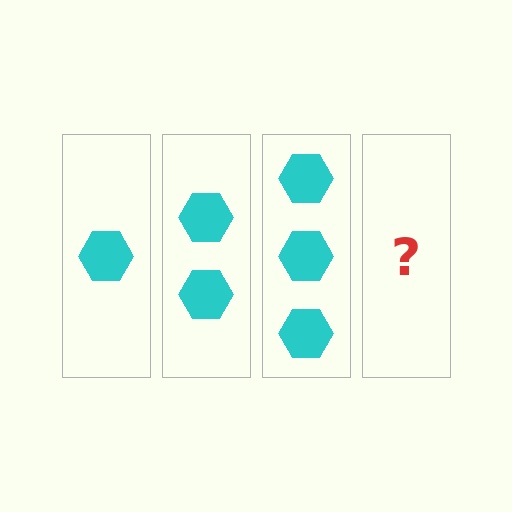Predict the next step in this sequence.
The next step is 4 hexagons.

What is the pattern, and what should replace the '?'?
The pattern is that each step adds one more hexagon. The '?' should be 4 hexagons.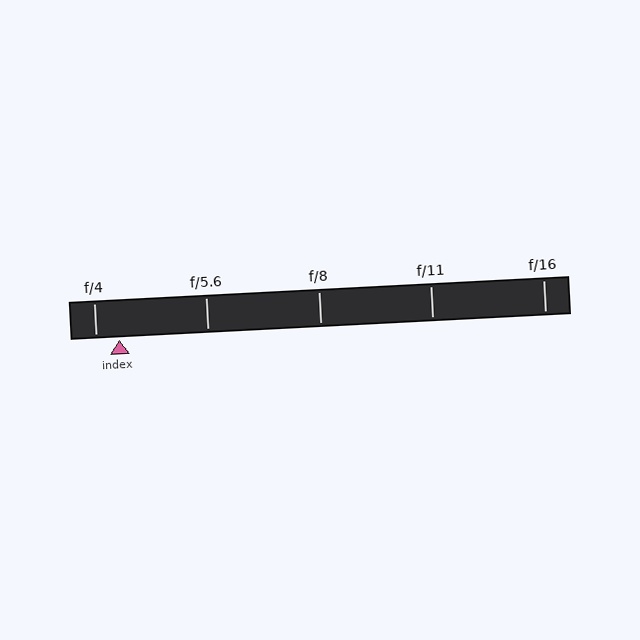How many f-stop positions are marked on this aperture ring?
There are 5 f-stop positions marked.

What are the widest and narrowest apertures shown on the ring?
The widest aperture shown is f/4 and the narrowest is f/16.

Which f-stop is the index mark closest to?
The index mark is closest to f/4.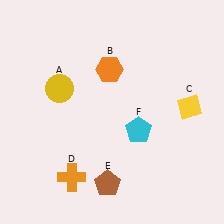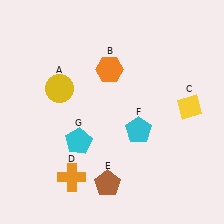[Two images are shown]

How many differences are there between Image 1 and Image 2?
There is 1 difference between the two images.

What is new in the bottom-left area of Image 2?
A cyan pentagon (G) was added in the bottom-left area of Image 2.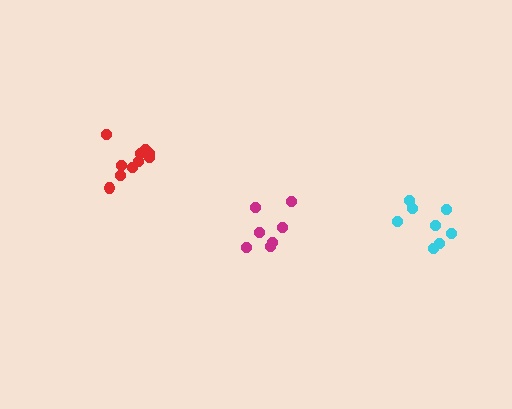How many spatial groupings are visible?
There are 3 spatial groupings.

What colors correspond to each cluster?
The clusters are colored: cyan, magenta, red.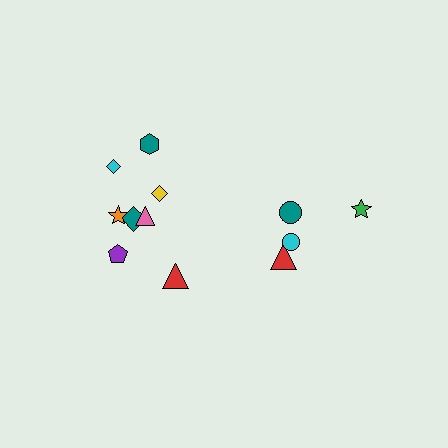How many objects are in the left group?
There are 8 objects.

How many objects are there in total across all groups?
There are 12 objects.